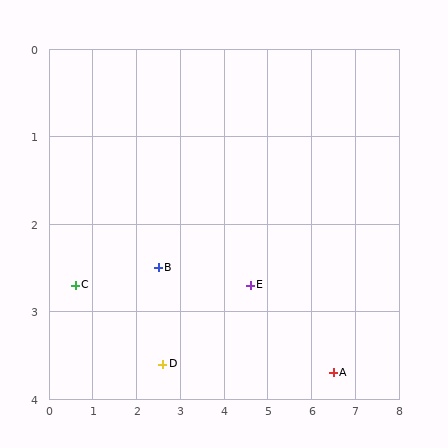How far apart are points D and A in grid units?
Points D and A are about 3.9 grid units apart.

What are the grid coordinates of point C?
Point C is at approximately (0.6, 2.7).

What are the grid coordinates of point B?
Point B is at approximately (2.5, 2.5).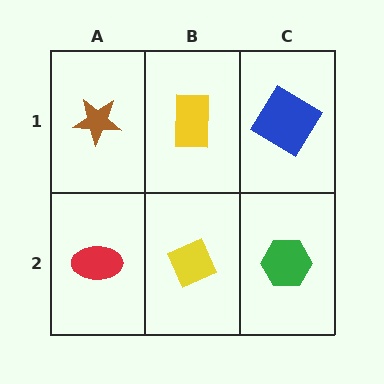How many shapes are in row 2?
3 shapes.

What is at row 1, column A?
A brown star.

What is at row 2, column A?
A red ellipse.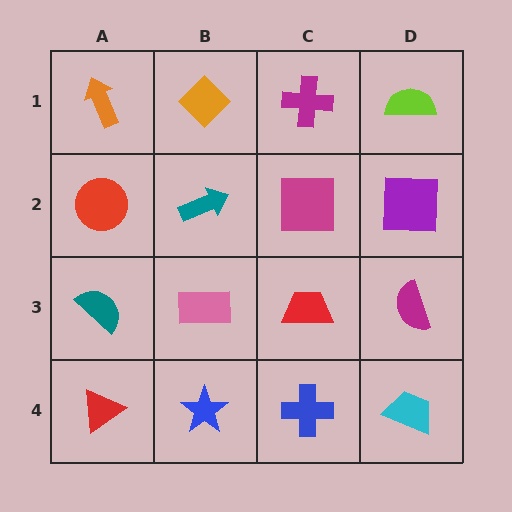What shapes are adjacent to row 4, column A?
A teal semicircle (row 3, column A), a blue star (row 4, column B).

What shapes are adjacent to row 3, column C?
A magenta square (row 2, column C), a blue cross (row 4, column C), a pink rectangle (row 3, column B), a magenta semicircle (row 3, column D).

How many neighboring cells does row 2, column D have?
3.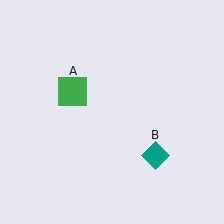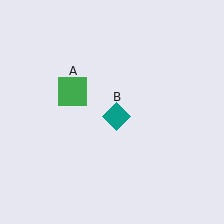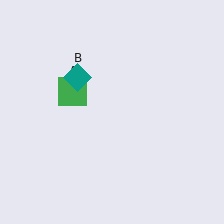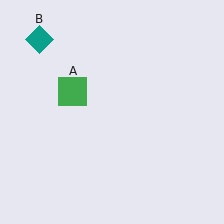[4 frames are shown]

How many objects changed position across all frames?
1 object changed position: teal diamond (object B).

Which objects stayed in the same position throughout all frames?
Green square (object A) remained stationary.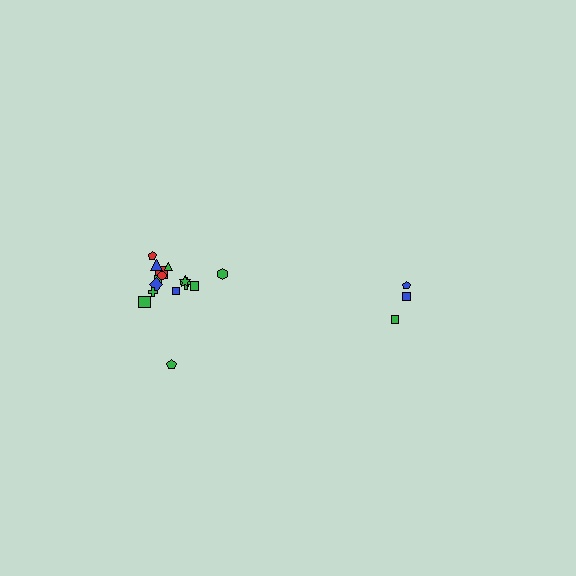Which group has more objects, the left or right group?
The left group.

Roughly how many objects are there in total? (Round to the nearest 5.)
Roughly 20 objects in total.